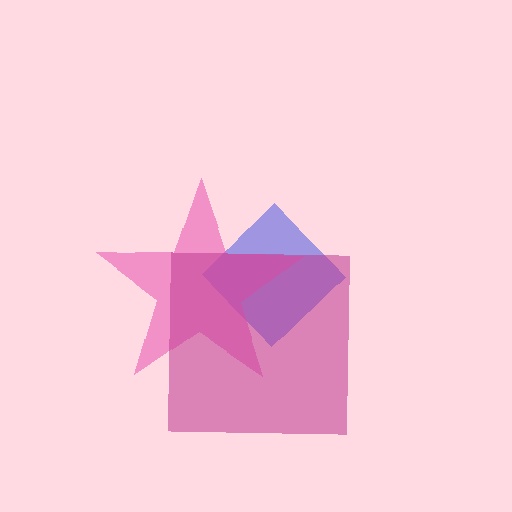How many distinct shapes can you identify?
There are 3 distinct shapes: a blue diamond, a pink star, a magenta square.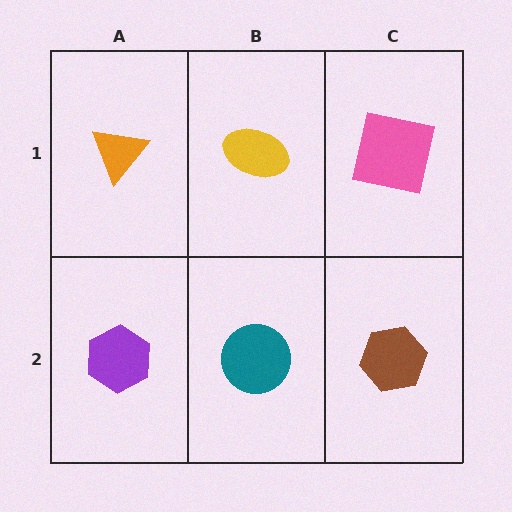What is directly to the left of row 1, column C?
A yellow ellipse.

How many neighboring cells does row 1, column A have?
2.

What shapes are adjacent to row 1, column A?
A purple hexagon (row 2, column A), a yellow ellipse (row 1, column B).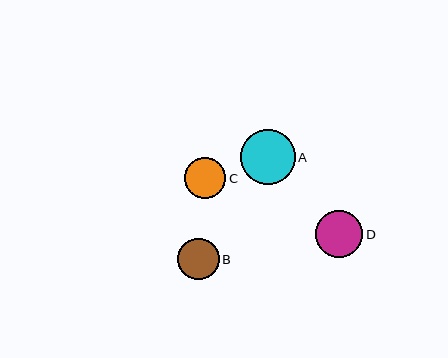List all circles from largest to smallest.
From largest to smallest: A, D, B, C.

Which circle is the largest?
Circle A is the largest with a size of approximately 55 pixels.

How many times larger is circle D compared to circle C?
Circle D is approximately 1.1 times the size of circle C.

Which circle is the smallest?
Circle C is the smallest with a size of approximately 41 pixels.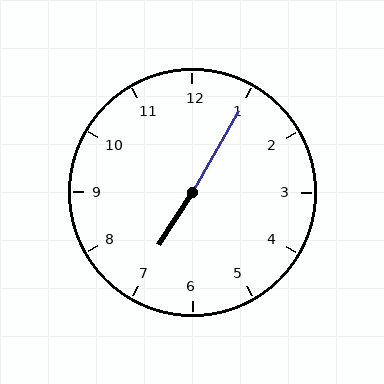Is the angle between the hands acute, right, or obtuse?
It is obtuse.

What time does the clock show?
7:05.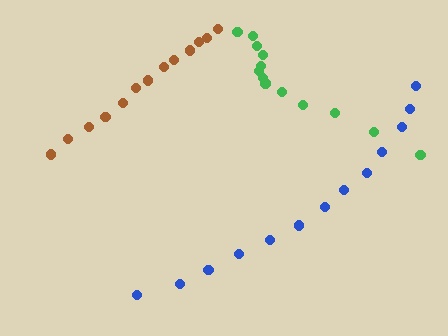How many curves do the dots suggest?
There are 3 distinct paths.